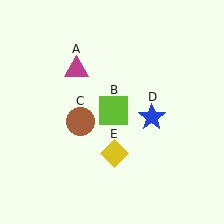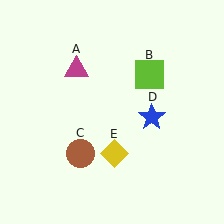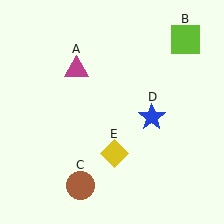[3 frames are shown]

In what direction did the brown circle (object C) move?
The brown circle (object C) moved down.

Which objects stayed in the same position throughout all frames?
Magenta triangle (object A) and blue star (object D) and yellow diamond (object E) remained stationary.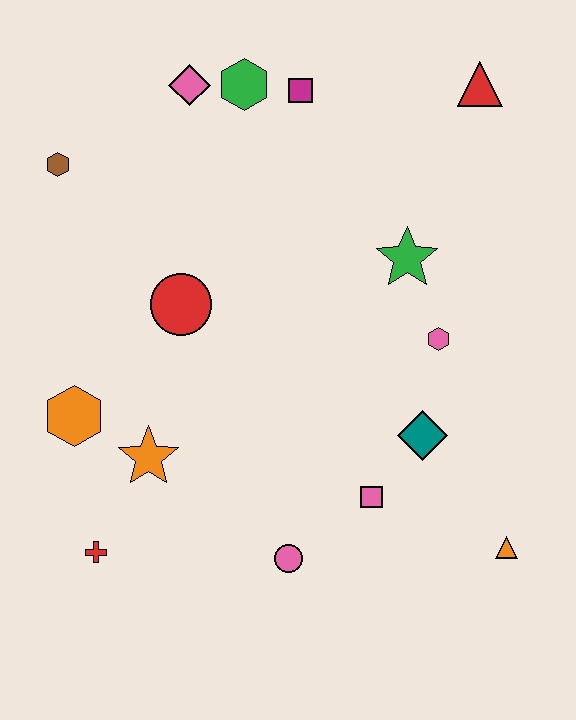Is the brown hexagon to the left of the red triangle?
Yes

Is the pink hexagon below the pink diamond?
Yes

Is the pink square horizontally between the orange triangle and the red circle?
Yes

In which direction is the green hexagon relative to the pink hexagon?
The green hexagon is above the pink hexagon.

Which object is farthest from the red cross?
The red triangle is farthest from the red cross.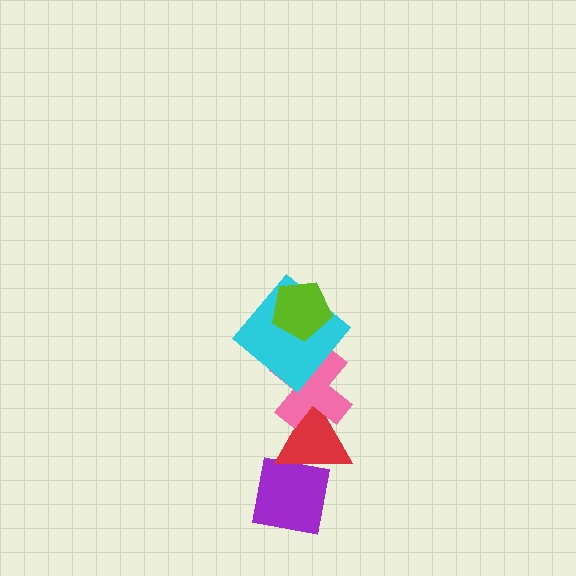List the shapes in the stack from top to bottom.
From top to bottom: the lime pentagon, the cyan diamond, the pink cross, the red triangle, the purple square.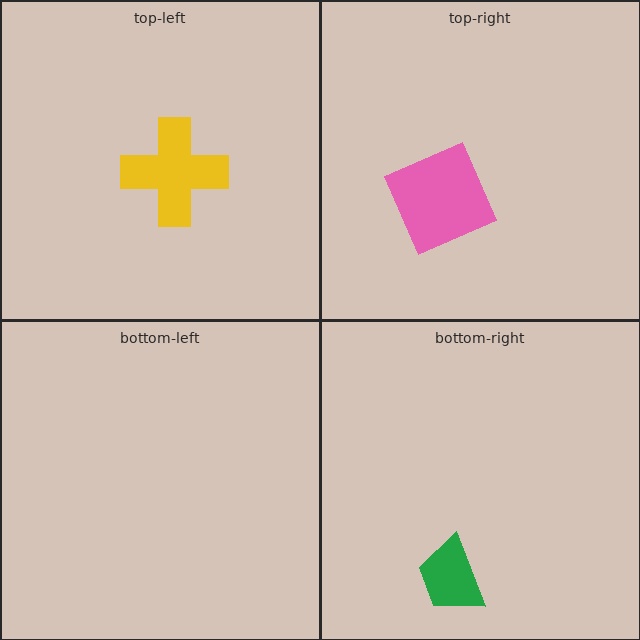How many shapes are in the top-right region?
1.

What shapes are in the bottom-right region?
The green trapezoid.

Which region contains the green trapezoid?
The bottom-right region.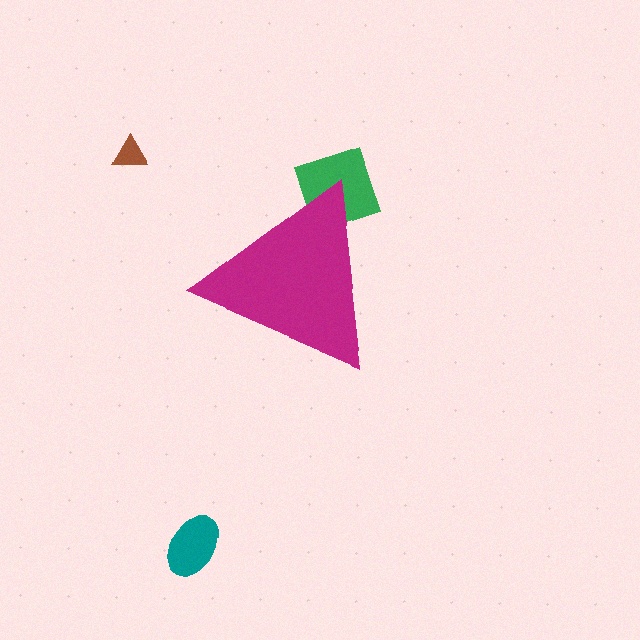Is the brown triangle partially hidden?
No, the brown triangle is fully visible.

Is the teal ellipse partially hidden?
No, the teal ellipse is fully visible.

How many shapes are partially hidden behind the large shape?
1 shape is partially hidden.